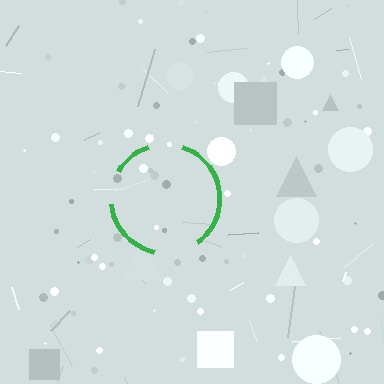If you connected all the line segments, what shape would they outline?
They would outline a circle.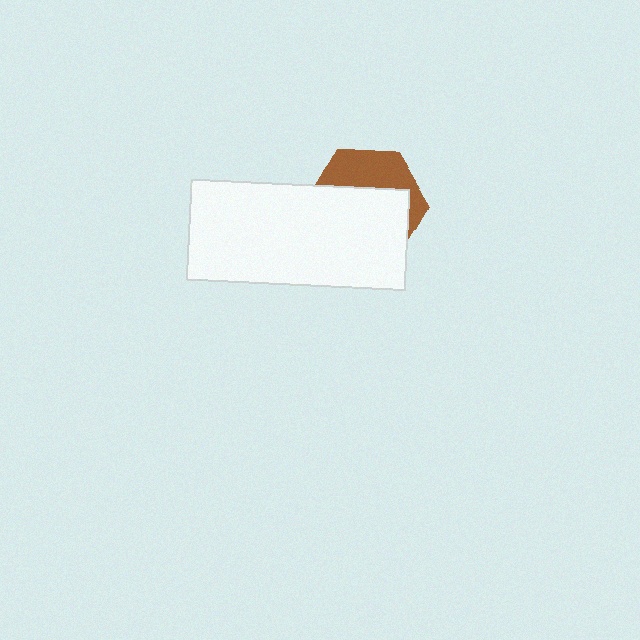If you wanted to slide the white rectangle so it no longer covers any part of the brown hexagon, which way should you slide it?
Slide it down — that is the most direct way to separate the two shapes.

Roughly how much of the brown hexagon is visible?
A small part of it is visible (roughly 37%).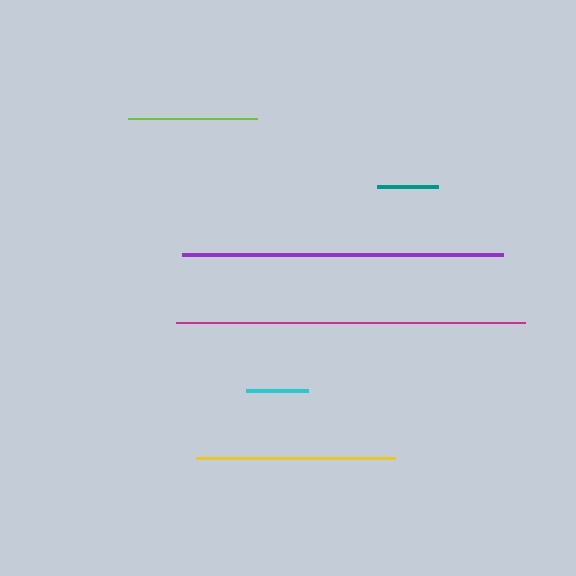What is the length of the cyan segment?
The cyan segment is approximately 61 pixels long.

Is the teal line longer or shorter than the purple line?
The purple line is longer than the teal line.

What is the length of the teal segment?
The teal segment is approximately 61 pixels long.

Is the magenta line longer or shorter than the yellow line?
The magenta line is longer than the yellow line.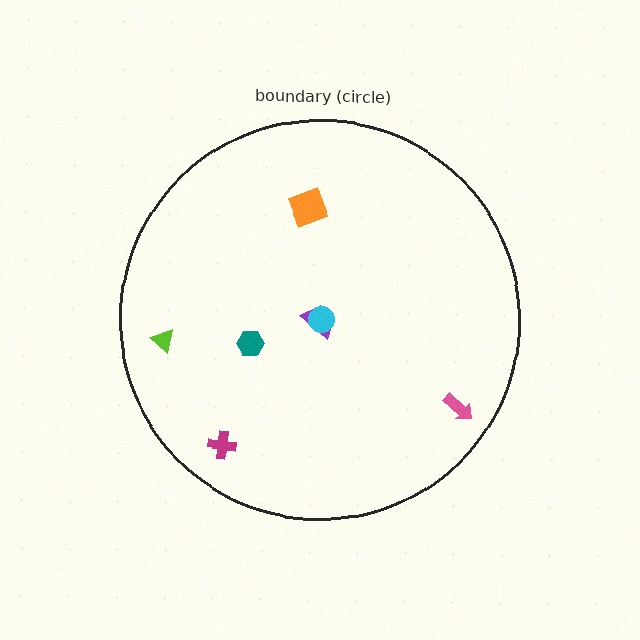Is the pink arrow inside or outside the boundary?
Inside.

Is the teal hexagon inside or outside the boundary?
Inside.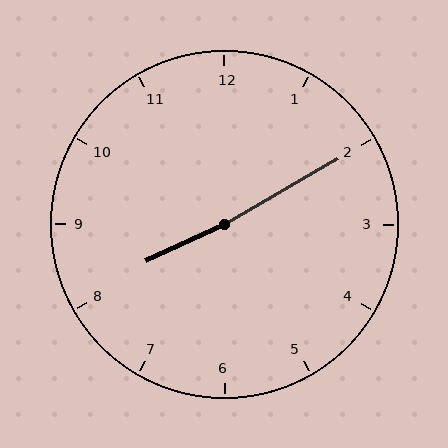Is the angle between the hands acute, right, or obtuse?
It is obtuse.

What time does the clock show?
8:10.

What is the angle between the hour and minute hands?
Approximately 175 degrees.